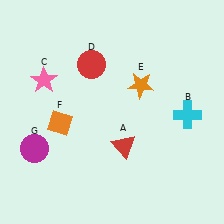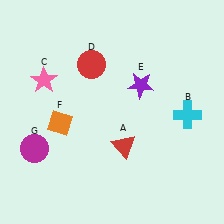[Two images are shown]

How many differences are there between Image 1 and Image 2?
There is 1 difference between the two images.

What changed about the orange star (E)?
In Image 1, E is orange. In Image 2, it changed to purple.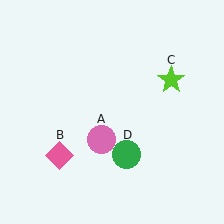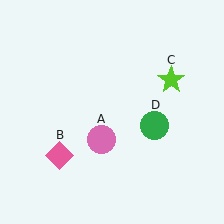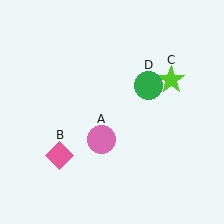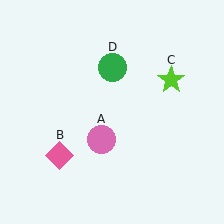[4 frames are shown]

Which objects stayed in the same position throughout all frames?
Pink circle (object A) and pink diamond (object B) and lime star (object C) remained stationary.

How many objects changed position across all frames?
1 object changed position: green circle (object D).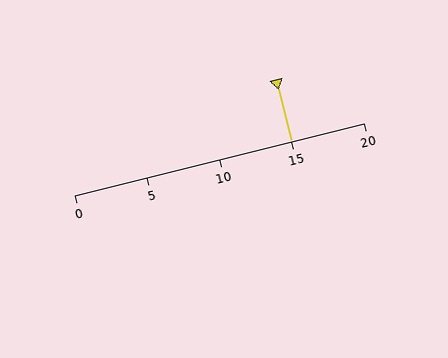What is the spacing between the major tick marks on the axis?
The major ticks are spaced 5 apart.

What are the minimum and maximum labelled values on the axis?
The axis runs from 0 to 20.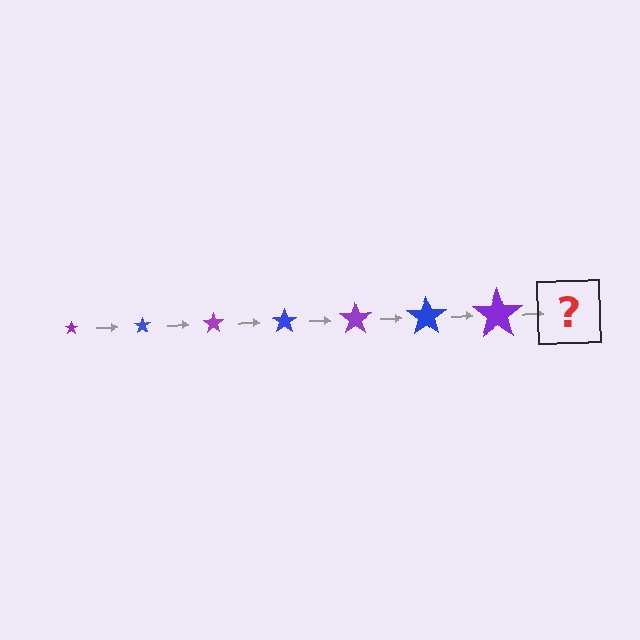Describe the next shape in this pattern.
It should be a blue star, larger than the previous one.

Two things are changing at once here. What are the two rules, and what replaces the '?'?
The two rules are that the star grows larger each step and the color cycles through purple and blue. The '?' should be a blue star, larger than the previous one.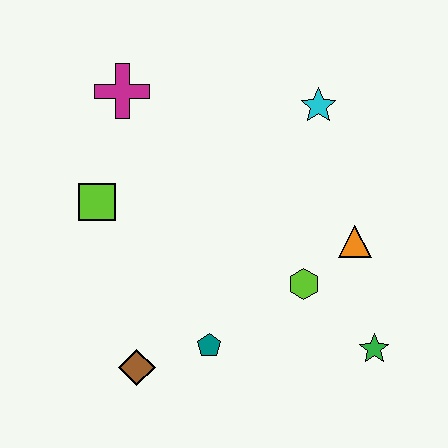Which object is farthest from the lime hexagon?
The magenta cross is farthest from the lime hexagon.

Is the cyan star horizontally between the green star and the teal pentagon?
Yes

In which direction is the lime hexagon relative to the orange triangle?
The lime hexagon is to the left of the orange triangle.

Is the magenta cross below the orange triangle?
No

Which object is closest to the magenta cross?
The lime square is closest to the magenta cross.